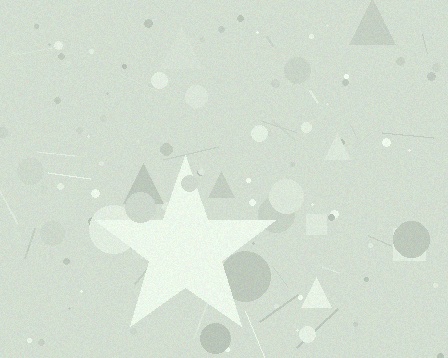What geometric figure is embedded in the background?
A star is embedded in the background.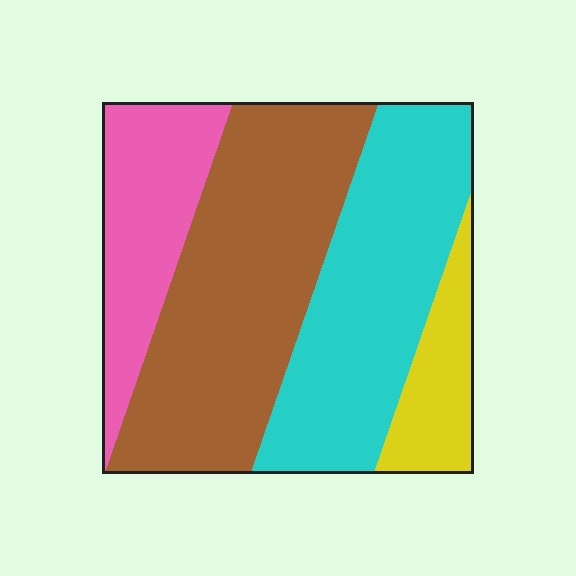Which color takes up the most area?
Brown, at roughly 40%.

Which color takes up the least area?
Yellow, at roughly 10%.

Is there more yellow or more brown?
Brown.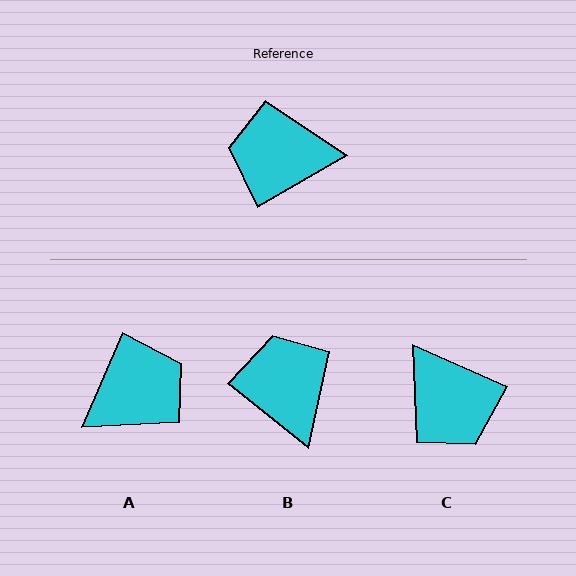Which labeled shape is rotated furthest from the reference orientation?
A, about 143 degrees away.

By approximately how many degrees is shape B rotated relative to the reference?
Approximately 68 degrees clockwise.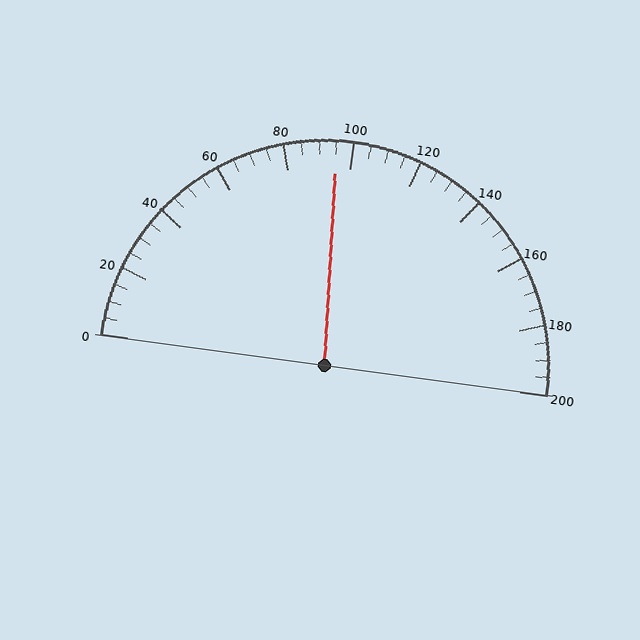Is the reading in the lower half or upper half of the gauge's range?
The reading is in the lower half of the range (0 to 200).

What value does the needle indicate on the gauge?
The needle indicates approximately 95.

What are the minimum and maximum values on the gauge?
The gauge ranges from 0 to 200.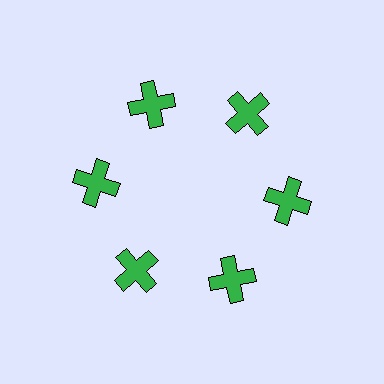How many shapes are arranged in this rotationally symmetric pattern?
There are 6 shapes, arranged in 6 groups of 1.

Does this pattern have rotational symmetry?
Yes, this pattern has 6-fold rotational symmetry. It looks the same after rotating 60 degrees around the center.